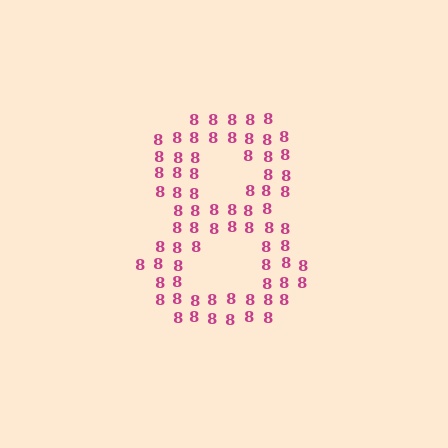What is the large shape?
The large shape is the digit 8.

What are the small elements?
The small elements are digit 8's.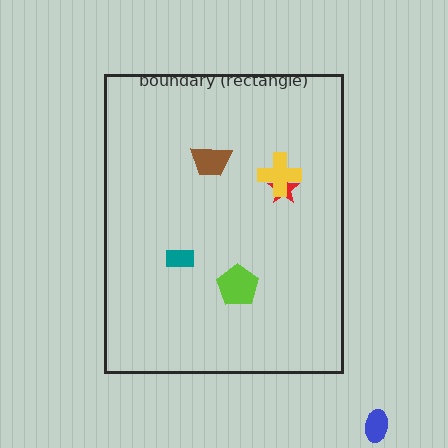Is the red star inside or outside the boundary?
Inside.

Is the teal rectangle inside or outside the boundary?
Inside.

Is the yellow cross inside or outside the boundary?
Inside.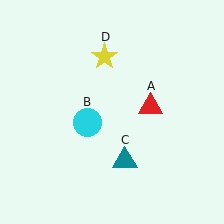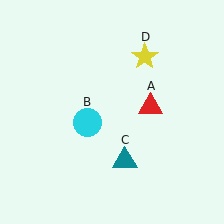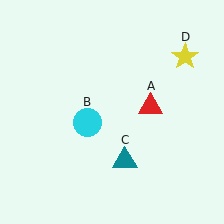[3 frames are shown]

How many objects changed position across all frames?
1 object changed position: yellow star (object D).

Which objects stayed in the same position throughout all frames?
Red triangle (object A) and cyan circle (object B) and teal triangle (object C) remained stationary.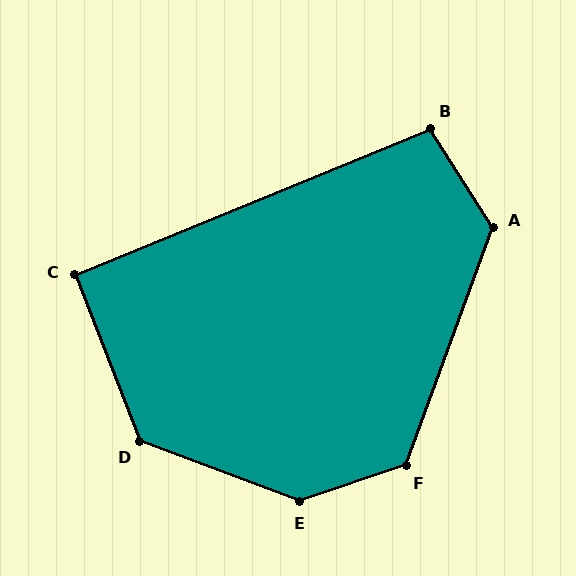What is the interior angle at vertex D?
Approximately 132 degrees (obtuse).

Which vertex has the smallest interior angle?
C, at approximately 91 degrees.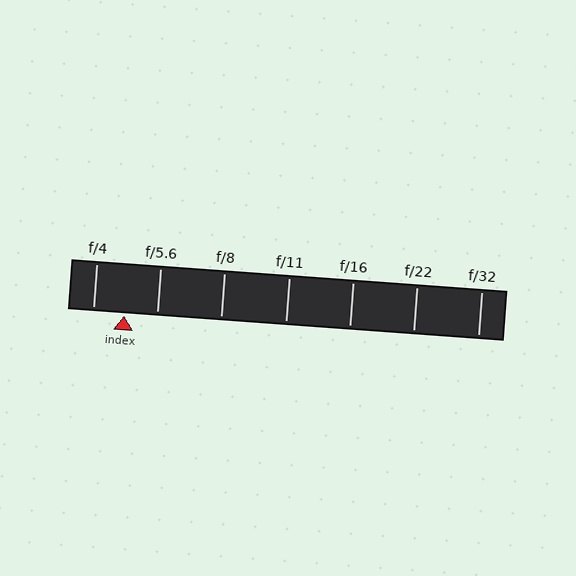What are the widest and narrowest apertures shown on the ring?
The widest aperture shown is f/4 and the narrowest is f/32.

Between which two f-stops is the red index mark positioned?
The index mark is between f/4 and f/5.6.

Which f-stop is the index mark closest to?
The index mark is closest to f/4.